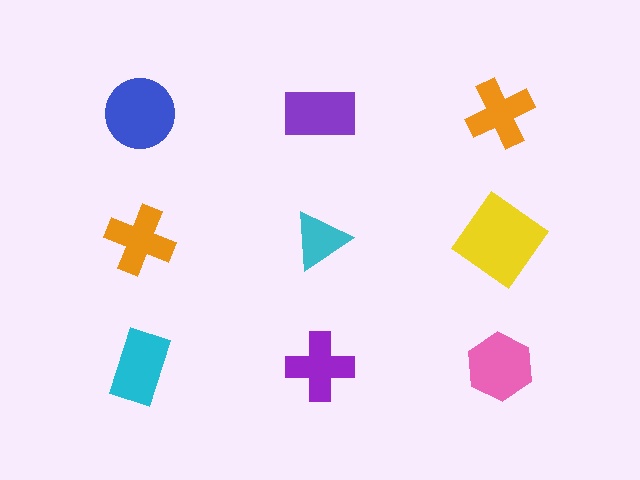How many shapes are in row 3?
3 shapes.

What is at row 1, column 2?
A purple rectangle.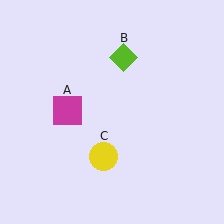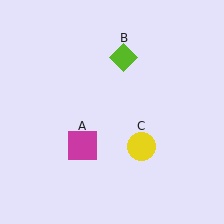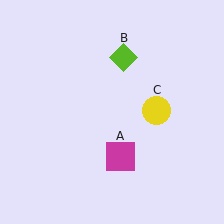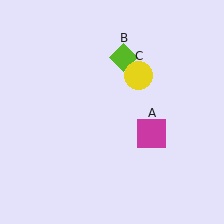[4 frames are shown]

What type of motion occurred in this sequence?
The magenta square (object A), yellow circle (object C) rotated counterclockwise around the center of the scene.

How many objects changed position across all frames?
2 objects changed position: magenta square (object A), yellow circle (object C).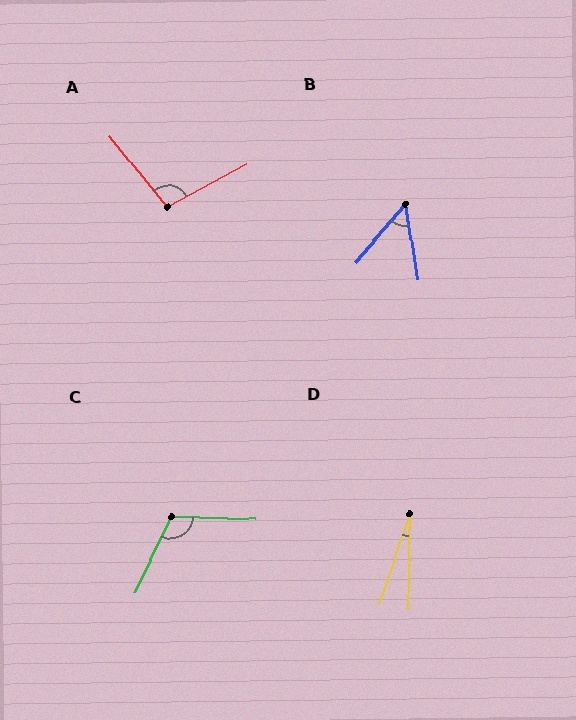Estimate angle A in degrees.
Approximately 100 degrees.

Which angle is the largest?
C, at approximately 114 degrees.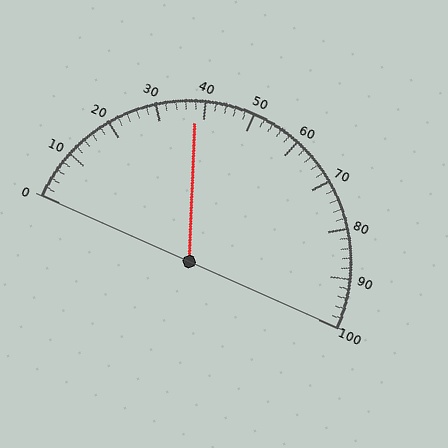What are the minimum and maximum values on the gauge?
The gauge ranges from 0 to 100.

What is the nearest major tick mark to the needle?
The nearest major tick mark is 40.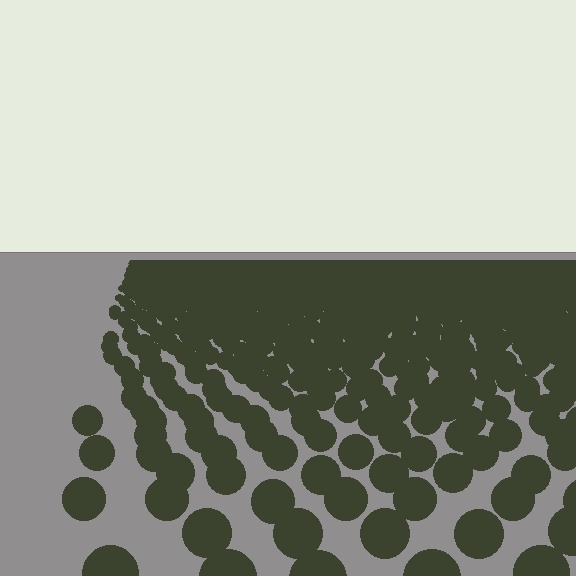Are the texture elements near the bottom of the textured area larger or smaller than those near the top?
Larger. Near the bottom, elements are closer to the viewer and appear at a bigger on-screen size.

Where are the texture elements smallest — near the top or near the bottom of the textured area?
Near the top.